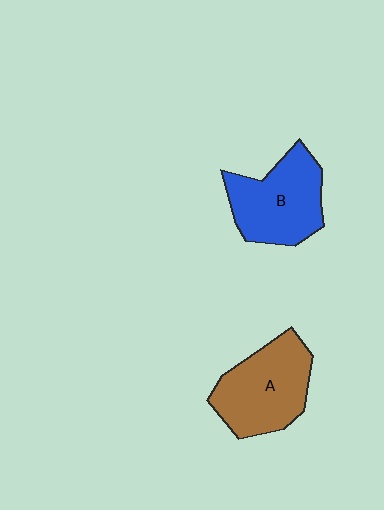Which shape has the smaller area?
Shape B (blue).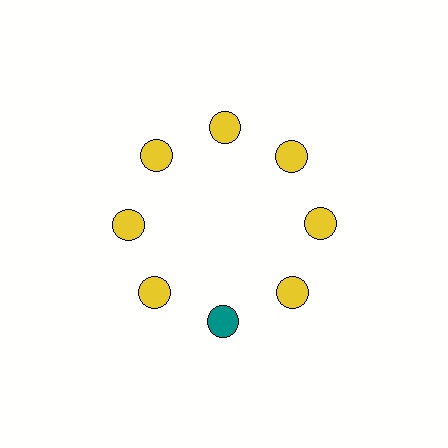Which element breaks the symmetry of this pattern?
The teal circle at roughly the 6 o'clock position breaks the symmetry. All other shapes are yellow circles.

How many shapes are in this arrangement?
There are 8 shapes arranged in a ring pattern.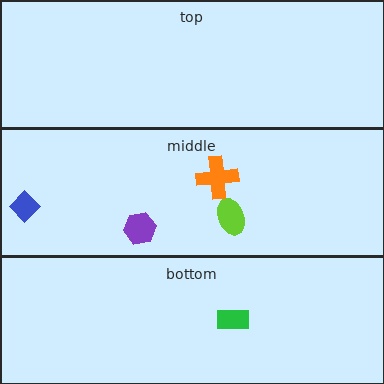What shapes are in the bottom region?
The green rectangle.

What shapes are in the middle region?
The lime ellipse, the blue diamond, the purple hexagon, the orange cross.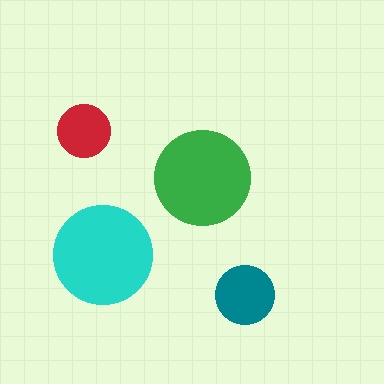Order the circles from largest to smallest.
the cyan one, the green one, the teal one, the red one.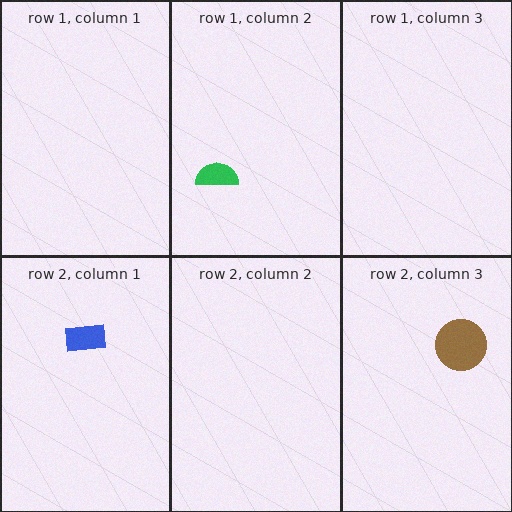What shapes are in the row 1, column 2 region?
The green semicircle.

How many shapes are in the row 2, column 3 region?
1.